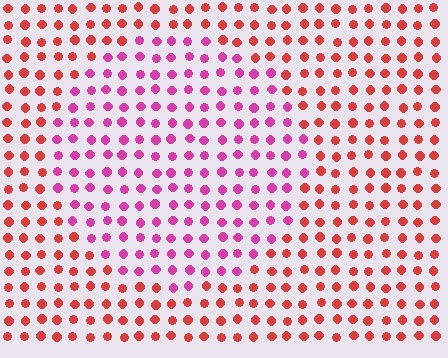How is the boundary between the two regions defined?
The boundary is defined purely by a slight shift in hue (about 42 degrees). Spacing, size, and orientation are identical on both sides.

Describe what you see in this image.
The image is filled with small red elements in a uniform arrangement. A circle-shaped region is visible where the elements are tinted to a slightly different hue, forming a subtle color boundary.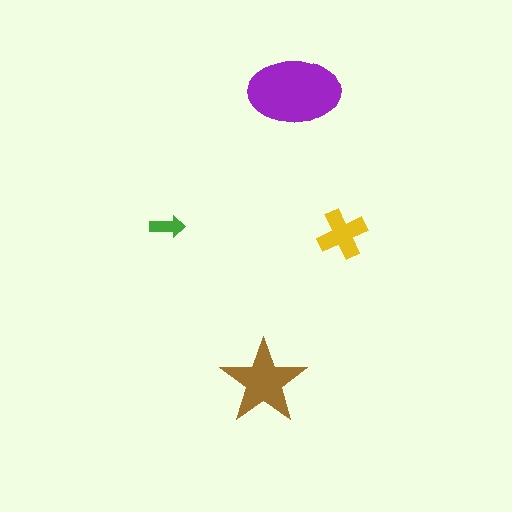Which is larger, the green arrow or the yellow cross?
The yellow cross.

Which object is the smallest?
The green arrow.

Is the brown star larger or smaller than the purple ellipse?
Smaller.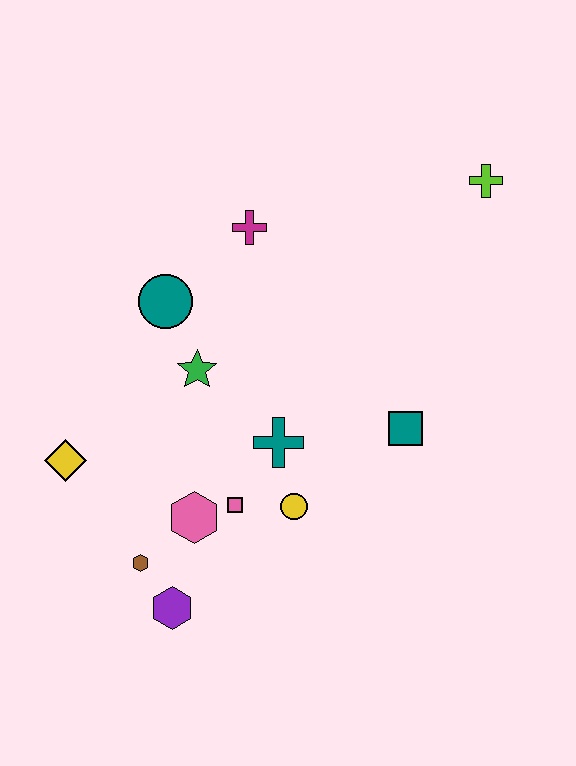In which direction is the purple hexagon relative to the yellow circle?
The purple hexagon is to the left of the yellow circle.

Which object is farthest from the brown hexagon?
The lime cross is farthest from the brown hexagon.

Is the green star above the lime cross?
No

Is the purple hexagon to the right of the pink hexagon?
No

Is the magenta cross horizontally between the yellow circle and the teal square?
No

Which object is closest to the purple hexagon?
The brown hexagon is closest to the purple hexagon.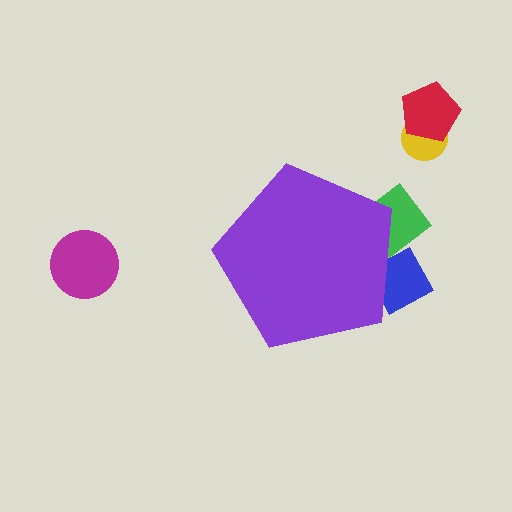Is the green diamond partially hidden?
Yes, the green diamond is partially hidden behind the purple pentagon.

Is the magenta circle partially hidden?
No, the magenta circle is fully visible.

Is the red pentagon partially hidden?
No, the red pentagon is fully visible.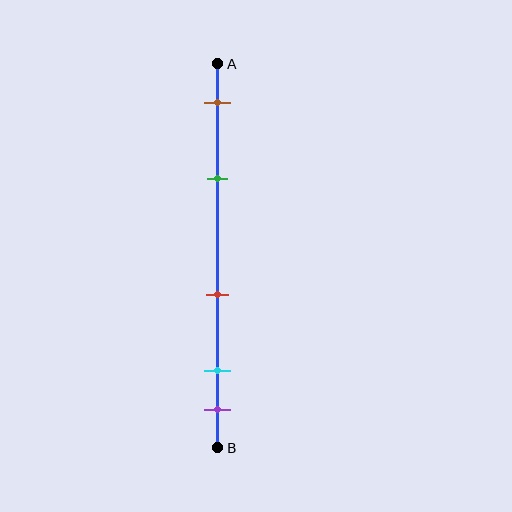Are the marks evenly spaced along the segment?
No, the marks are not evenly spaced.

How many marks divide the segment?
There are 5 marks dividing the segment.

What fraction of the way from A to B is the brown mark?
The brown mark is approximately 10% (0.1) of the way from A to B.